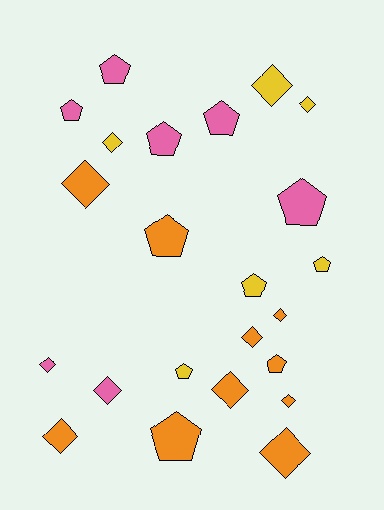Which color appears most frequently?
Orange, with 10 objects.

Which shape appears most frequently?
Diamond, with 12 objects.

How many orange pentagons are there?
There are 3 orange pentagons.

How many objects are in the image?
There are 23 objects.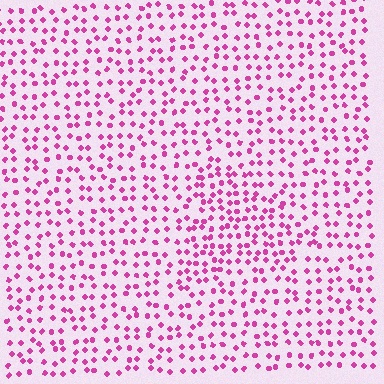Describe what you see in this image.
The image contains small magenta elements arranged at two different densities. A triangle-shaped region is visible where the elements are more densely packed than the surrounding area.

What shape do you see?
I see a triangle.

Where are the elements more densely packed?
The elements are more densely packed inside the triangle boundary.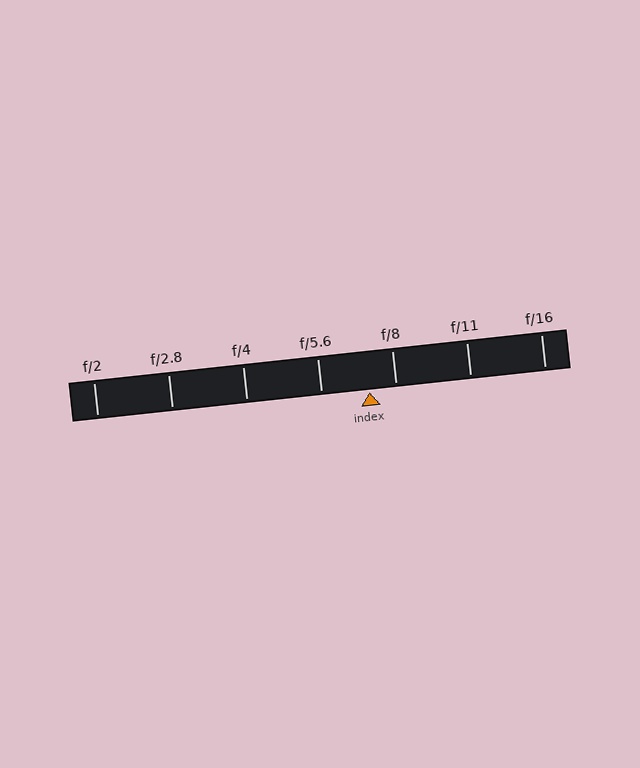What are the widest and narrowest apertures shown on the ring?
The widest aperture shown is f/2 and the narrowest is f/16.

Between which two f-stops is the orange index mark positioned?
The index mark is between f/5.6 and f/8.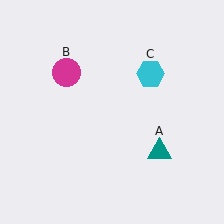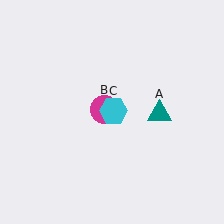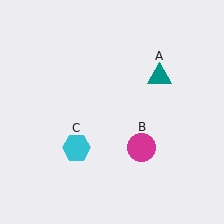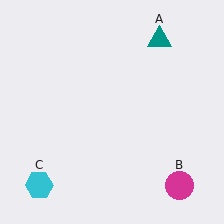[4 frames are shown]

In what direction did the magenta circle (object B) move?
The magenta circle (object B) moved down and to the right.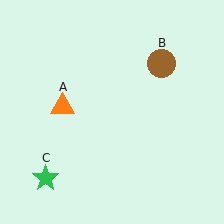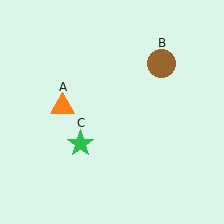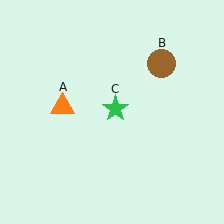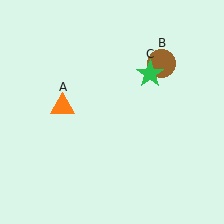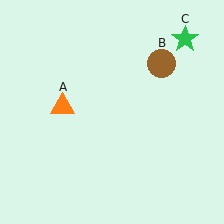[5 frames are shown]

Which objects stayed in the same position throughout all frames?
Orange triangle (object A) and brown circle (object B) remained stationary.